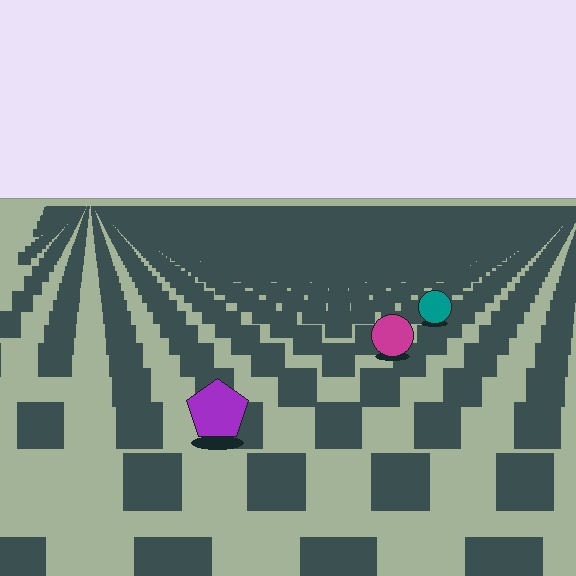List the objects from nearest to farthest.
From nearest to farthest: the purple pentagon, the magenta circle, the teal circle.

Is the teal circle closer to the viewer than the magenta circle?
No. The magenta circle is closer — you can tell from the texture gradient: the ground texture is coarser near it.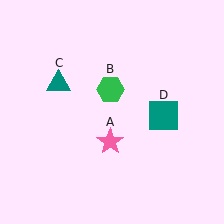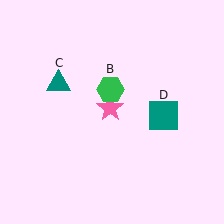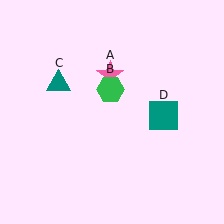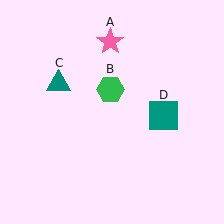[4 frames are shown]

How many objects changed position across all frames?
1 object changed position: pink star (object A).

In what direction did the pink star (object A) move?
The pink star (object A) moved up.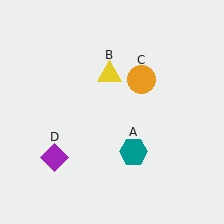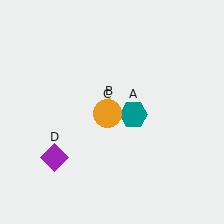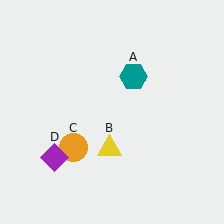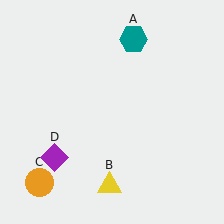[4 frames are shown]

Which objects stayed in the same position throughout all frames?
Purple diamond (object D) remained stationary.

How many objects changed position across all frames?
3 objects changed position: teal hexagon (object A), yellow triangle (object B), orange circle (object C).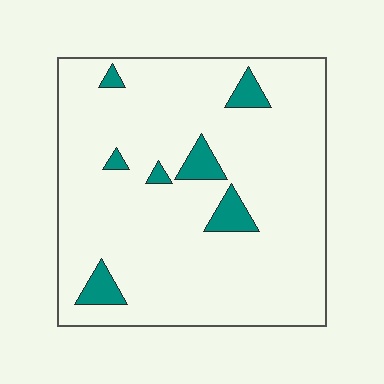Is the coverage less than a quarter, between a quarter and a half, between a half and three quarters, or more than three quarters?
Less than a quarter.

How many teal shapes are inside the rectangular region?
7.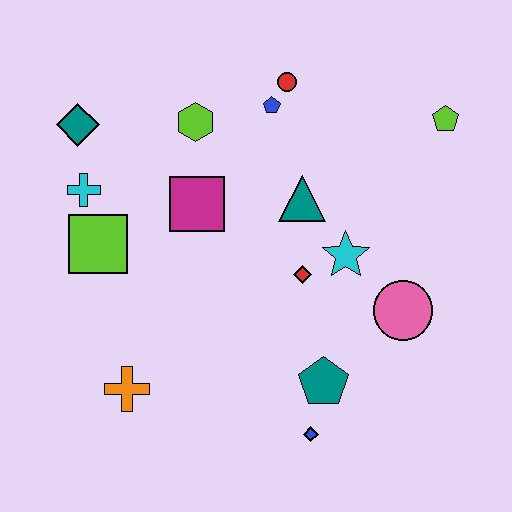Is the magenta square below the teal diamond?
Yes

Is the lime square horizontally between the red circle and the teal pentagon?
No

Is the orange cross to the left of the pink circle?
Yes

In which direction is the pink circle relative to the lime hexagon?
The pink circle is to the right of the lime hexagon.